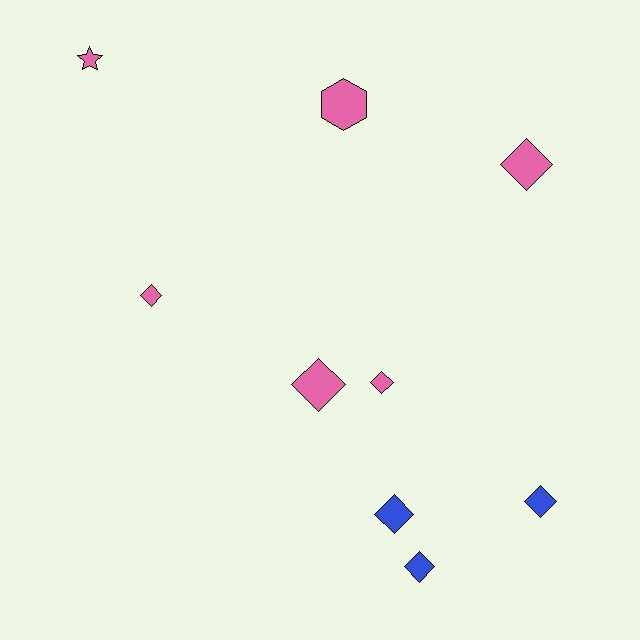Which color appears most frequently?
Pink, with 6 objects.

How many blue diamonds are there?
There are 3 blue diamonds.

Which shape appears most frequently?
Diamond, with 7 objects.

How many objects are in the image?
There are 9 objects.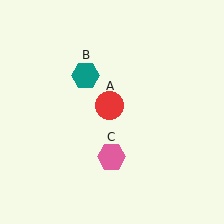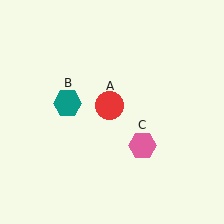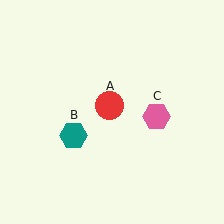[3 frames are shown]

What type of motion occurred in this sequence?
The teal hexagon (object B), pink hexagon (object C) rotated counterclockwise around the center of the scene.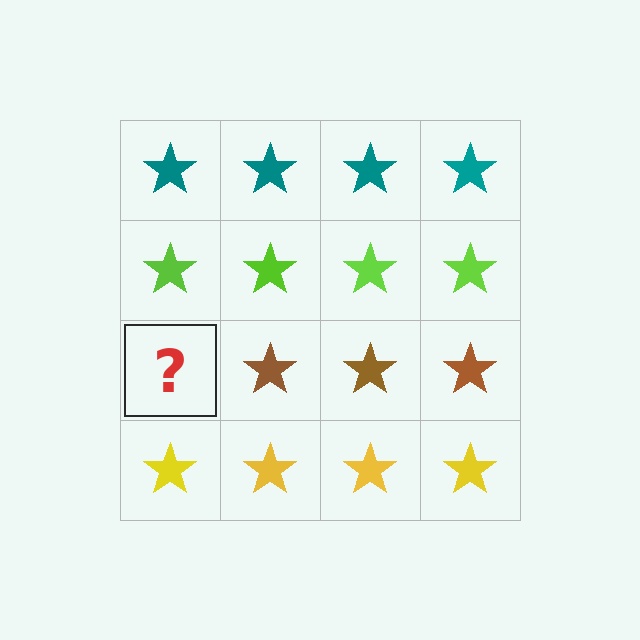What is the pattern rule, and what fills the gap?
The rule is that each row has a consistent color. The gap should be filled with a brown star.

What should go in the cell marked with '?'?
The missing cell should contain a brown star.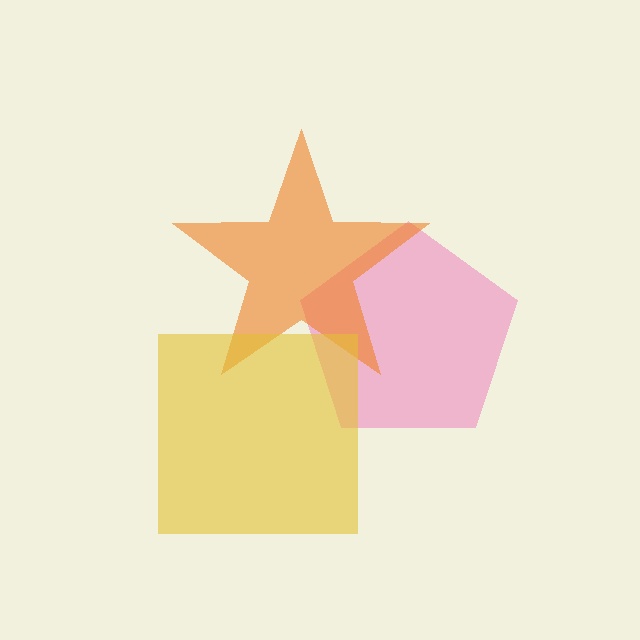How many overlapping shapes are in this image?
There are 3 overlapping shapes in the image.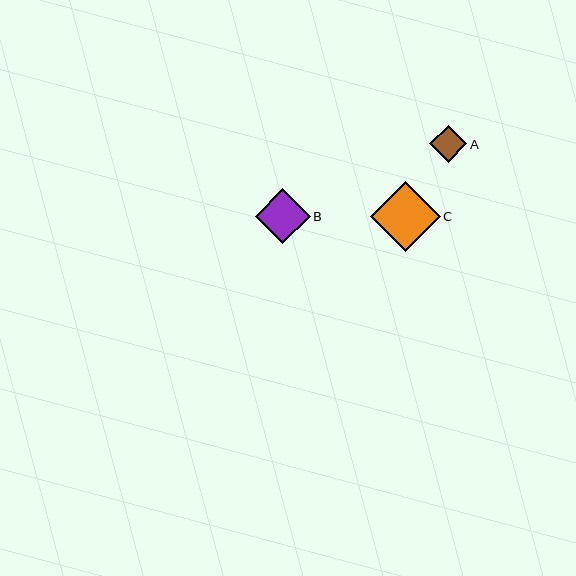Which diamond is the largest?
Diamond C is the largest with a size of approximately 70 pixels.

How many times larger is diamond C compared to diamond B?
Diamond C is approximately 1.3 times the size of diamond B.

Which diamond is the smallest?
Diamond A is the smallest with a size of approximately 37 pixels.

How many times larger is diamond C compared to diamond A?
Diamond C is approximately 1.9 times the size of diamond A.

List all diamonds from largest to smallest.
From largest to smallest: C, B, A.